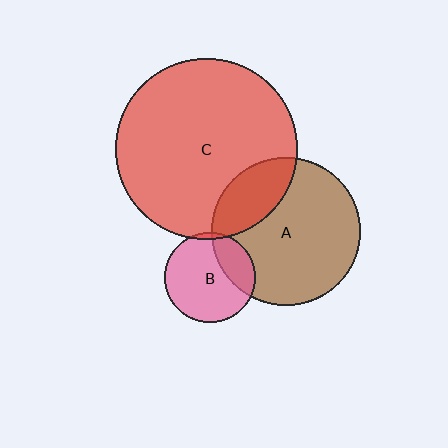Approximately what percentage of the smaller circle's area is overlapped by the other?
Approximately 5%.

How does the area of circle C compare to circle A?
Approximately 1.5 times.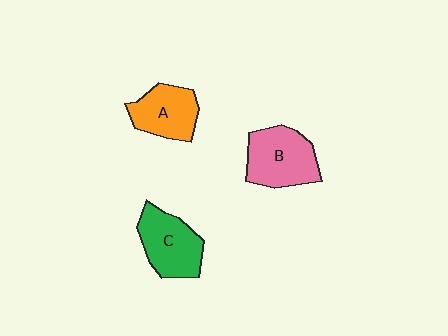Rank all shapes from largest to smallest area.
From largest to smallest: B (pink), C (green), A (orange).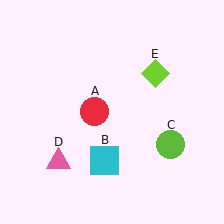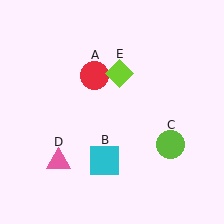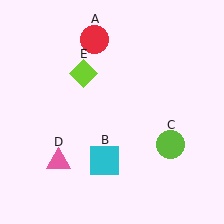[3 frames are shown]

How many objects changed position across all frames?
2 objects changed position: red circle (object A), lime diamond (object E).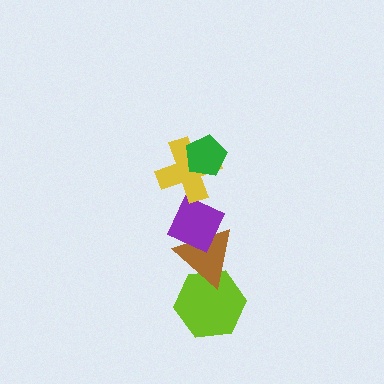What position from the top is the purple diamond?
The purple diamond is 3rd from the top.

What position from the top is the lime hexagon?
The lime hexagon is 5th from the top.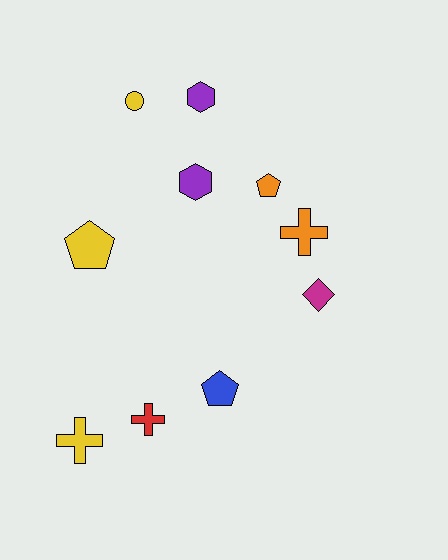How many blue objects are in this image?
There is 1 blue object.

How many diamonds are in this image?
There is 1 diamond.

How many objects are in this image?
There are 10 objects.